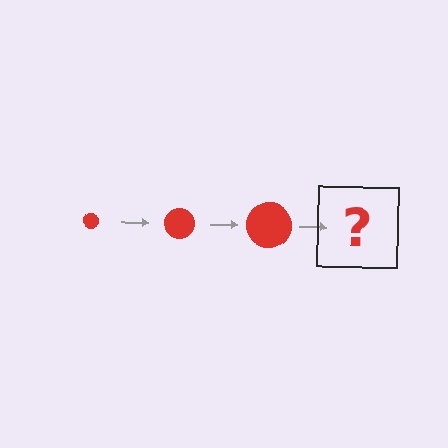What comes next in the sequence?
The next element should be a red circle, larger than the previous one.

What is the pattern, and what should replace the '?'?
The pattern is that the circle gets progressively larger each step. The '?' should be a red circle, larger than the previous one.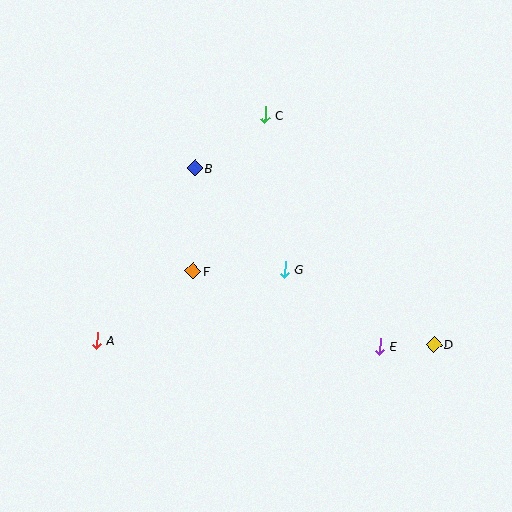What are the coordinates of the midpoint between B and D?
The midpoint between B and D is at (314, 256).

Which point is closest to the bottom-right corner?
Point D is closest to the bottom-right corner.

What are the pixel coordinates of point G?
Point G is at (285, 269).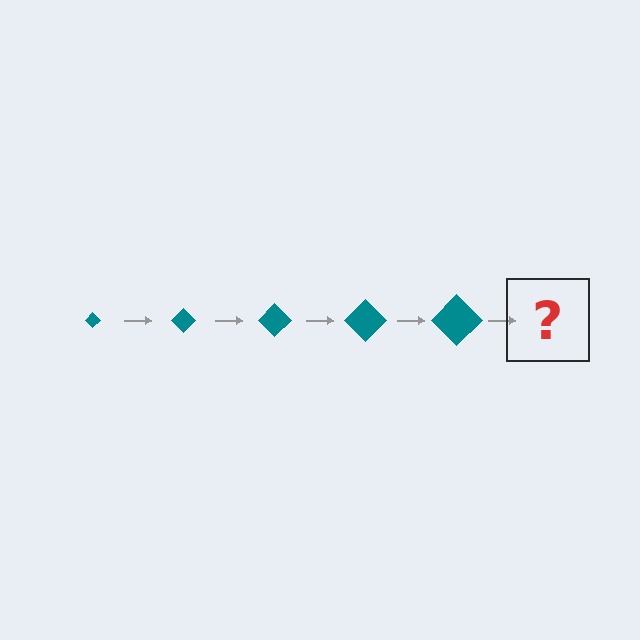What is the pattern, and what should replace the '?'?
The pattern is that the diamond gets progressively larger each step. The '?' should be a teal diamond, larger than the previous one.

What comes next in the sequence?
The next element should be a teal diamond, larger than the previous one.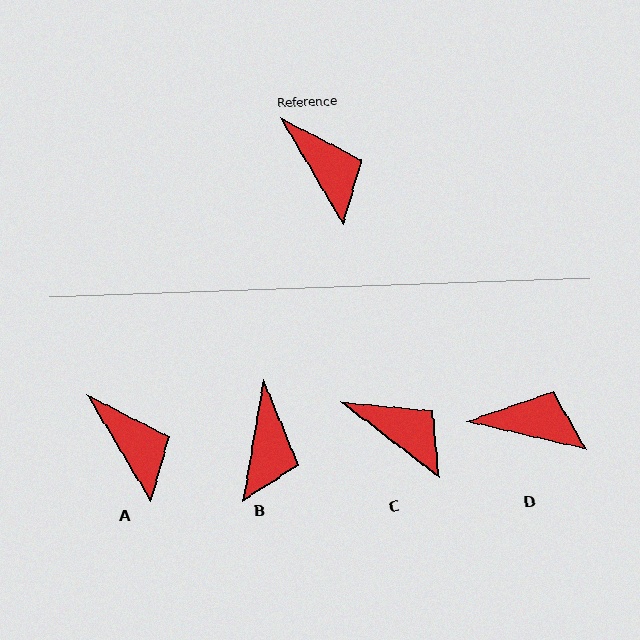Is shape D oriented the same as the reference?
No, it is off by about 46 degrees.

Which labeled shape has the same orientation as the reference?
A.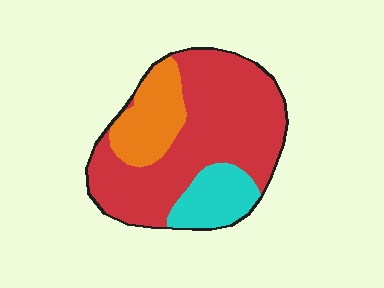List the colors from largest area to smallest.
From largest to smallest: red, orange, cyan.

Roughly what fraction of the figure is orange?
Orange takes up less than a quarter of the figure.